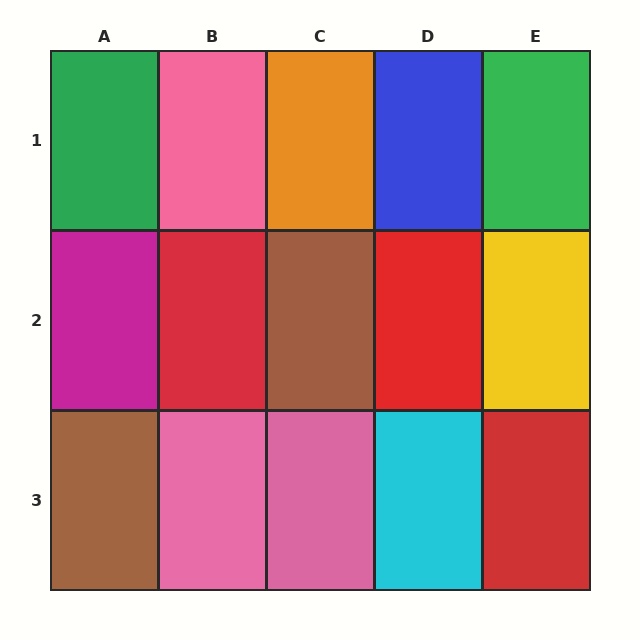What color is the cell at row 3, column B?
Pink.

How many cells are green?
2 cells are green.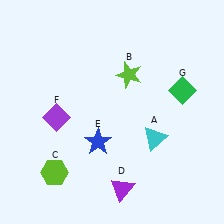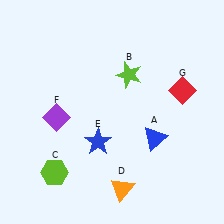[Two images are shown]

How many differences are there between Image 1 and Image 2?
There are 3 differences between the two images.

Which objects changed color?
A changed from cyan to blue. D changed from purple to orange. G changed from green to red.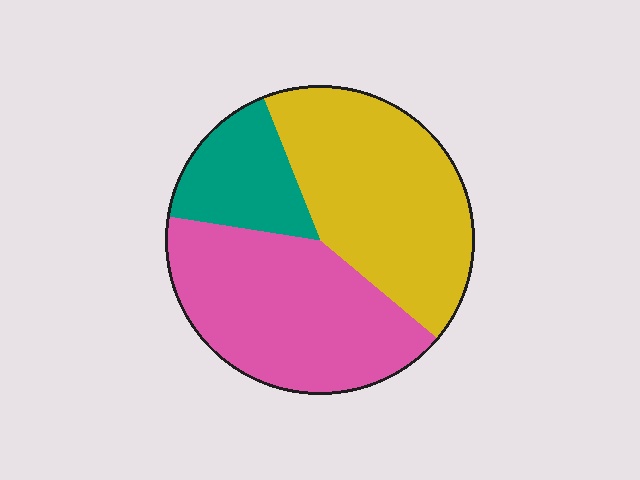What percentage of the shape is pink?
Pink takes up between a third and a half of the shape.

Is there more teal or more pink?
Pink.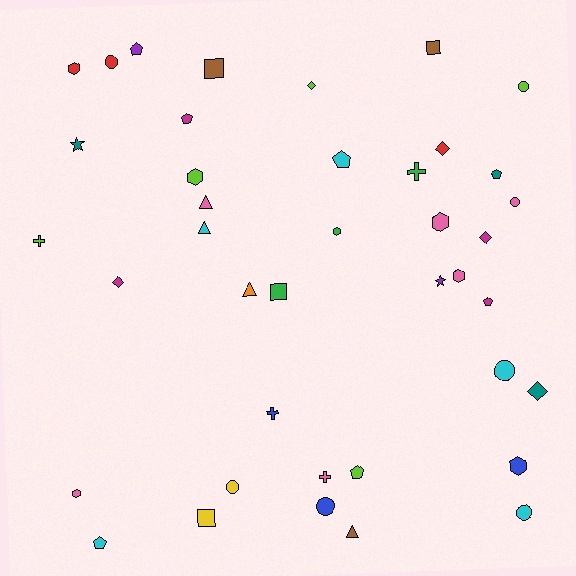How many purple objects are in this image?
There are 2 purple objects.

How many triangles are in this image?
There are 4 triangles.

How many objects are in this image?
There are 40 objects.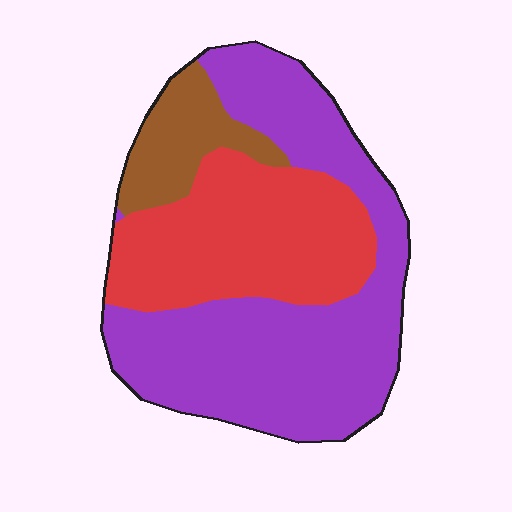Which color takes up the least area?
Brown, at roughly 10%.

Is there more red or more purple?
Purple.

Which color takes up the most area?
Purple, at roughly 55%.